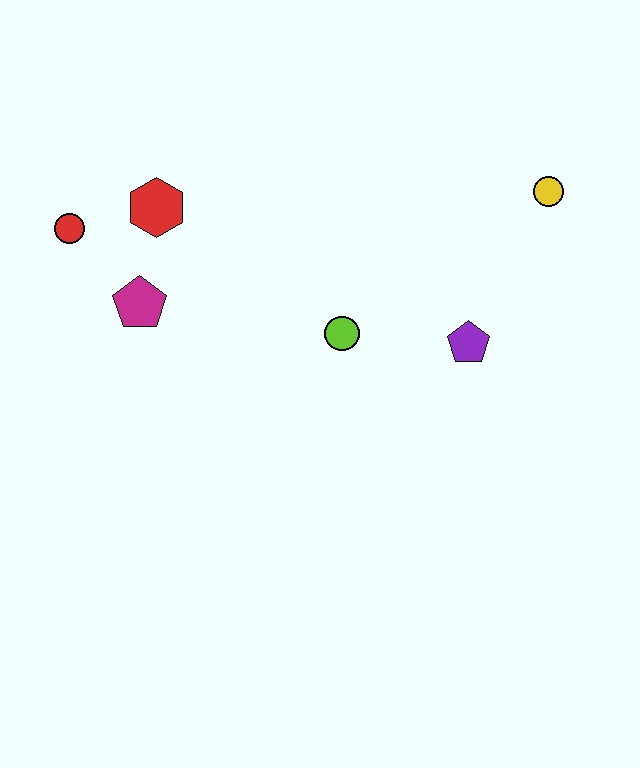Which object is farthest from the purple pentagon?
The red circle is farthest from the purple pentagon.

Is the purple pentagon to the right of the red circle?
Yes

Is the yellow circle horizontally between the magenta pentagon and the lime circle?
No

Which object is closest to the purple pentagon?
The lime circle is closest to the purple pentagon.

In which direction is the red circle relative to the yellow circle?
The red circle is to the left of the yellow circle.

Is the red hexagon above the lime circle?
Yes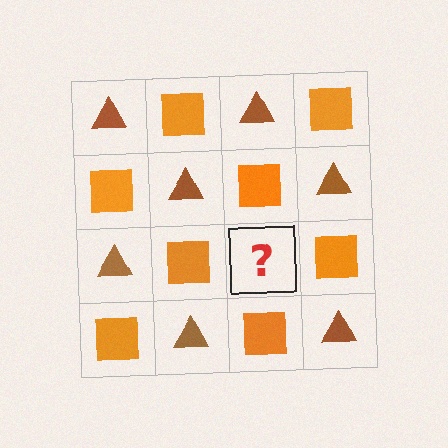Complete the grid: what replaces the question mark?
The question mark should be replaced with a brown triangle.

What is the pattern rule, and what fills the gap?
The rule is that it alternates brown triangle and orange square in a checkerboard pattern. The gap should be filled with a brown triangle.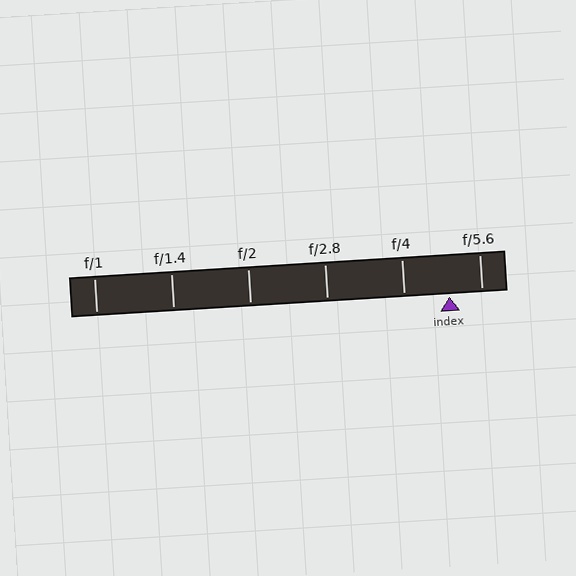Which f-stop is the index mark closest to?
The index mark is closest to f/5.6.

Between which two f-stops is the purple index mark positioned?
The index mark is between f/4 and f/5.6.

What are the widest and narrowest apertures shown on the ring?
The widest aperture shown is f/1 and the narrowest is f/5.6.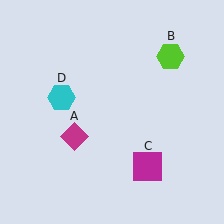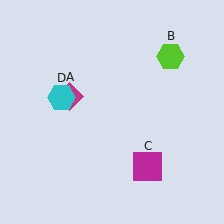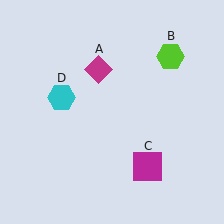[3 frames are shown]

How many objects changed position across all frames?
1 object changed position: magenta diamond (object A).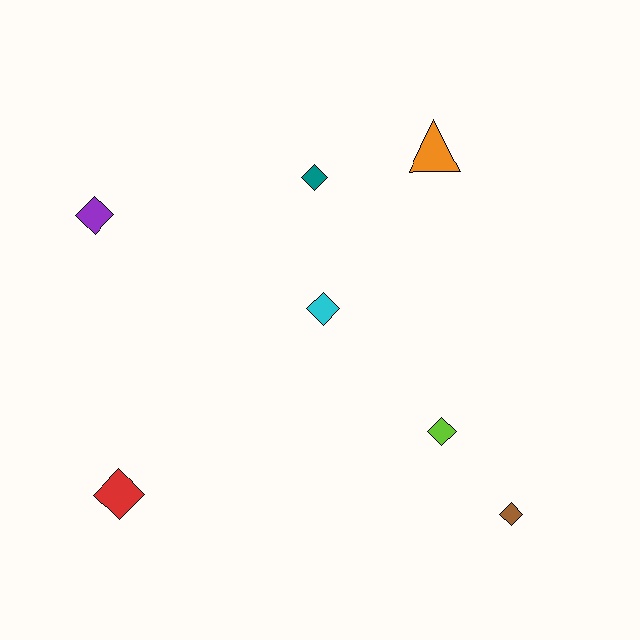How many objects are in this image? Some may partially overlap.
There are 7 objects.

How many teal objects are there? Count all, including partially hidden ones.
There is 1 teal object.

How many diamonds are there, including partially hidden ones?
There are 6 diamonds.